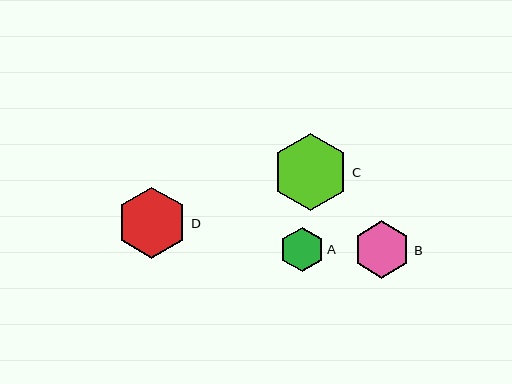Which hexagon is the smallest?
Hexagon A is the smallest with a size of approximately 45 pixels.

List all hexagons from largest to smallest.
From largest to smallest: C, D, B, A.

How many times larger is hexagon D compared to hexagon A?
Hexagon D is approximately 1.6 times the size of hexagon A.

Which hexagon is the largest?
Hexagon C is the largest with a size of approximately 77 pixels.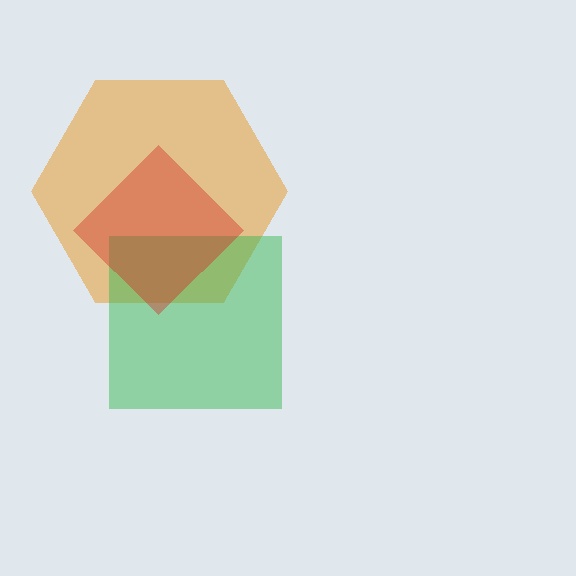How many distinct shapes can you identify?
There are 3 distinct shapes: an orange hexagon, a green square, a red diamond.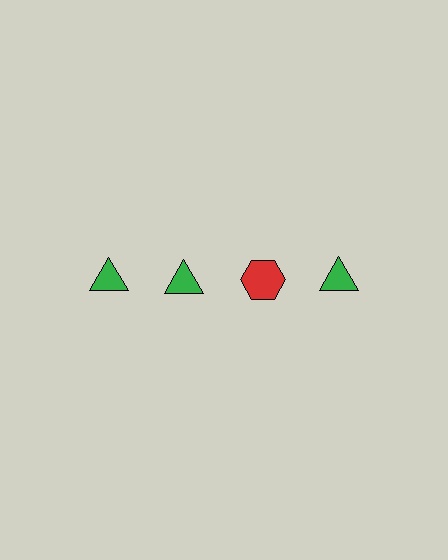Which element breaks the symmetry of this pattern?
The red hexagon in the top row, center column breaks the symmetry. All other shapes are green triangles.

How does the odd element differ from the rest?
It differs in both color (red instead of green) and shape (hexagon instead of triangle).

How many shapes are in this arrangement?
There are 4 shapes arranged in a grid pattern.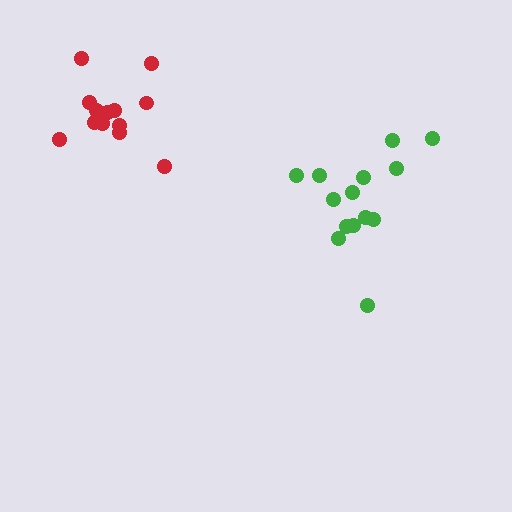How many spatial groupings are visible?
There are 2 spatial groupings.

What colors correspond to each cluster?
The clusters are colored: red, green.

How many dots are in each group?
Group 1: 13 dots, Group 2: 14 dots (27 total).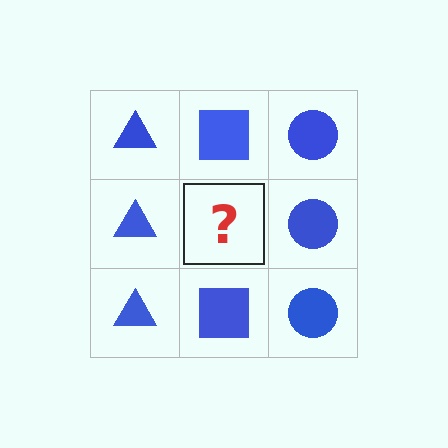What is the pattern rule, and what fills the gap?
The rule is that each column has a consistent shape. The gap should be filled with a blue square.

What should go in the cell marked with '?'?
The missing cell should contain a blue square.